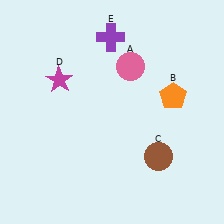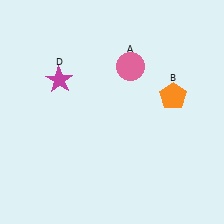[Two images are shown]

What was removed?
The purple cross (E), the brown circle (C) were removed in Image 2.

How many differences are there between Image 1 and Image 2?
There are 2 differences between the two images.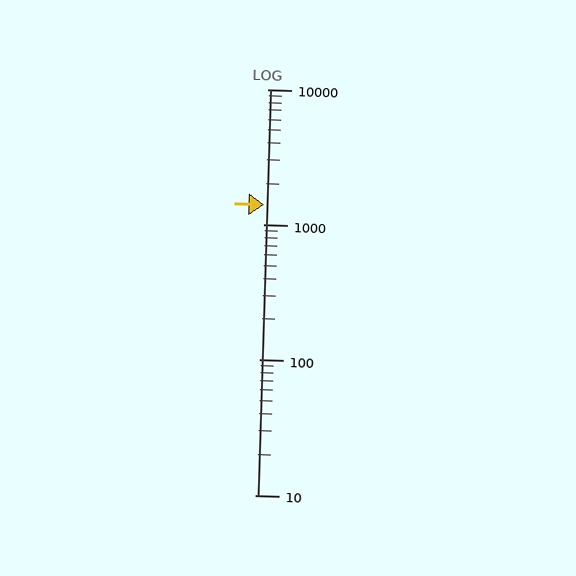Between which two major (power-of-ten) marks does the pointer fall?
The pointer is between 1000 and 10000.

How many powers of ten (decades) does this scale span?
The scale spans 3 decades, from 10 to 10000.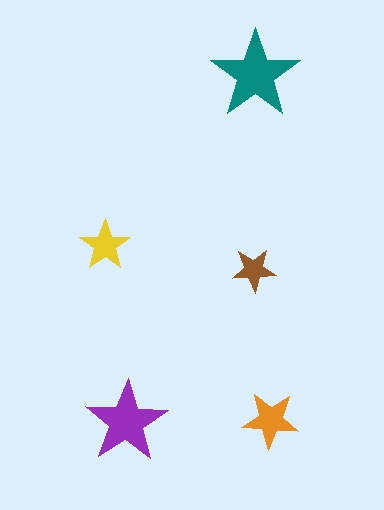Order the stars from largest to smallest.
the teal one, the purple one, the orange one, the yellow one, the brown one.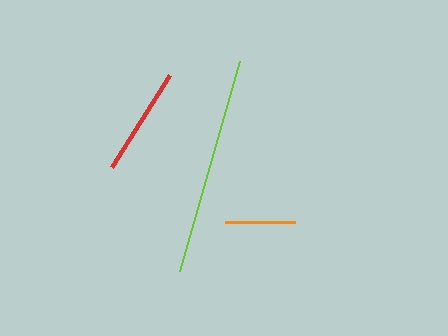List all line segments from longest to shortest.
From longest to shortest: lime, red, orange.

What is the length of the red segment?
The red segment is approximately 109 pixels long.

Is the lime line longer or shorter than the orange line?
The lime line is longer than the orange line.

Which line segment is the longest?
The lime line is the longest at approximately 218 pixels.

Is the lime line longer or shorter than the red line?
The lime line is longer than the red line.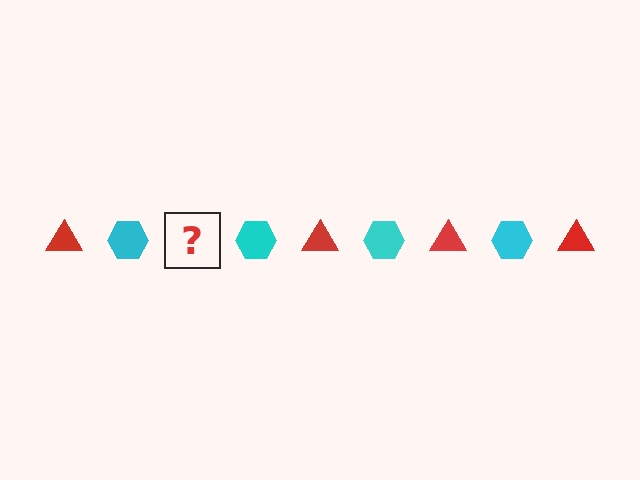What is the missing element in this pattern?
The missing element is a red triangle.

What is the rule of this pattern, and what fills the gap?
The rule is that the pattern alternates between red triangle and cyan hexagon. The gap should be filled with a red triangle.